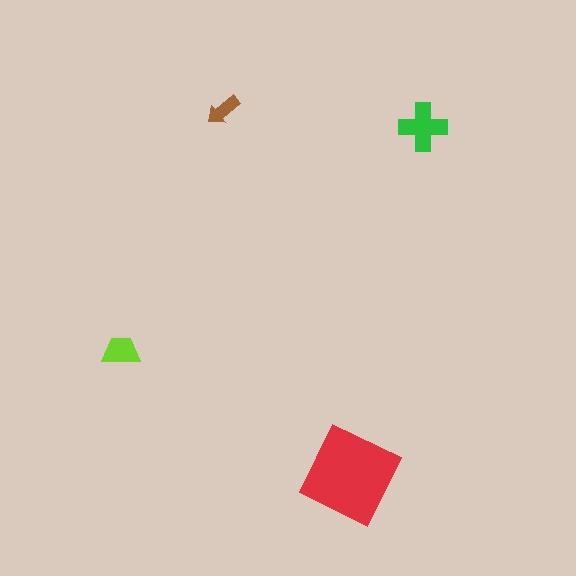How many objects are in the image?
There are 4 objects in the image.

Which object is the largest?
The red square.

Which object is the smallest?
The brown arrow.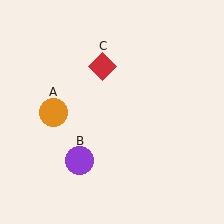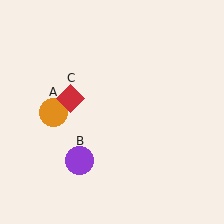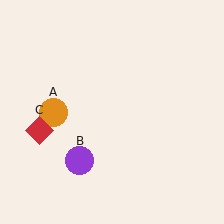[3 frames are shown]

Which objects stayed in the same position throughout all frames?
Orange circle (object A) and purple circle (object B) remained stationary.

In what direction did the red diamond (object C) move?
The red diamond (object C) moved down and to the left.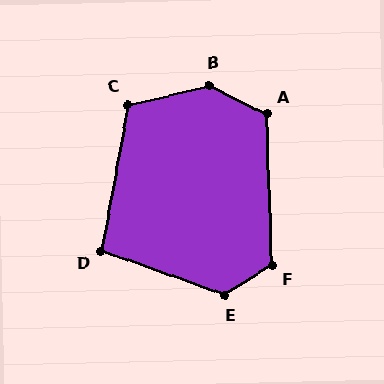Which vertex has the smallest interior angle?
D, at approximately 100 degrees.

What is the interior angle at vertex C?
Approximately 114 degrees (obtuse).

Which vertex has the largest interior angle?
B, at approximately 140 degrees.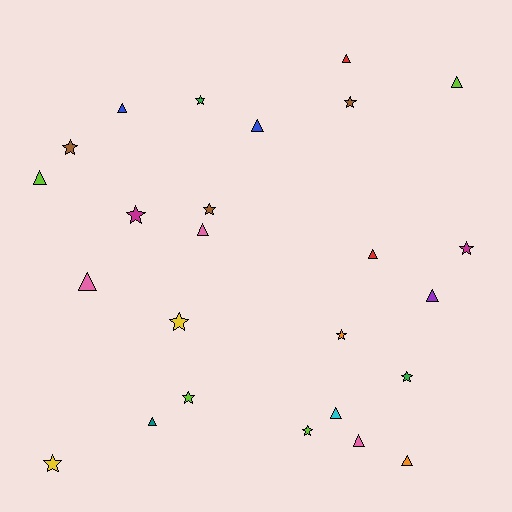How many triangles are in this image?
There are 13 triangles.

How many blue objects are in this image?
There are 2 blue objects.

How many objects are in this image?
There are 25 objects.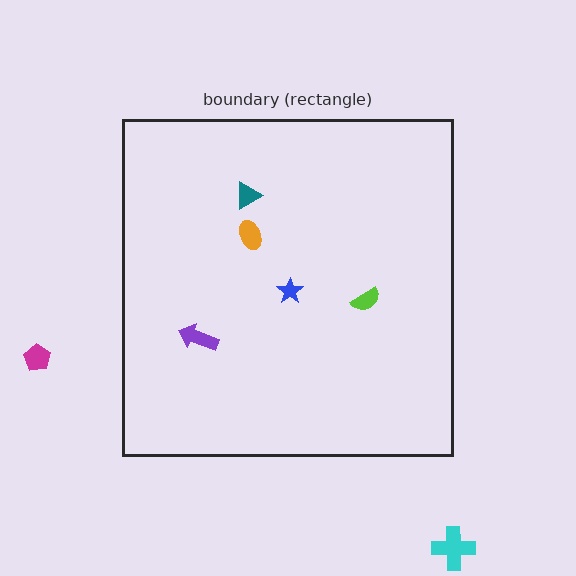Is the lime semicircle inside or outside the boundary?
Inside.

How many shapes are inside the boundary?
5 inside, 2 outside.